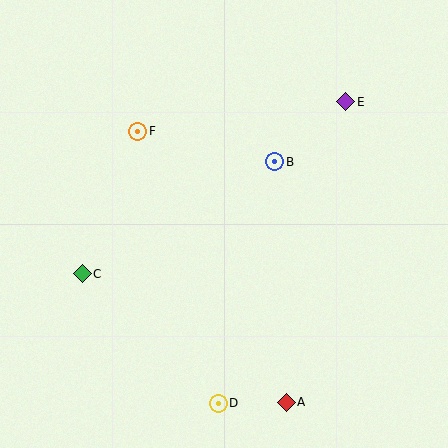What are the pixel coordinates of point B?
Point B is at (275, 162).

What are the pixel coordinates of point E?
Point E is at (346, 102).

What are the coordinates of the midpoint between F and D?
The midpoint between F and D is at (178, 267).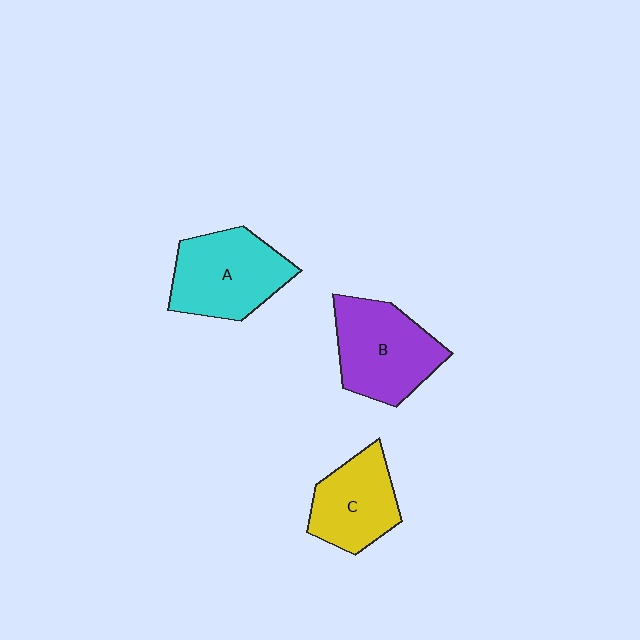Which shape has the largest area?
Shape B (purple).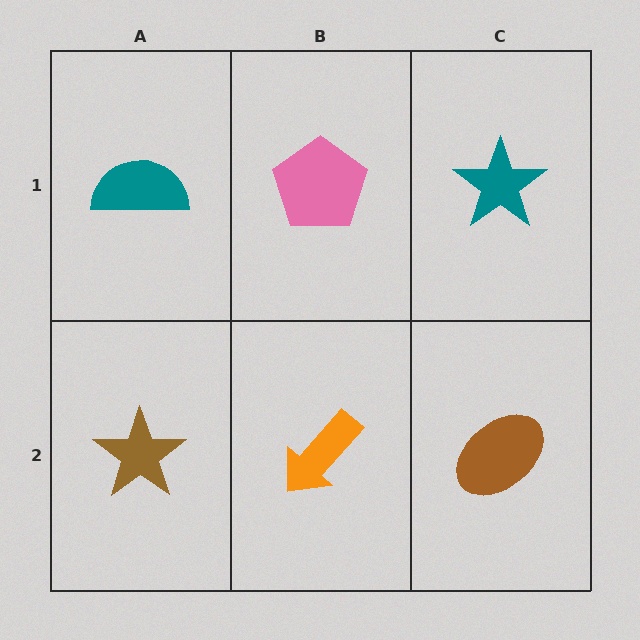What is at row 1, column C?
A teal star.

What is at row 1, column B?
A pink pentagon.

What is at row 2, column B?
An orange arrow.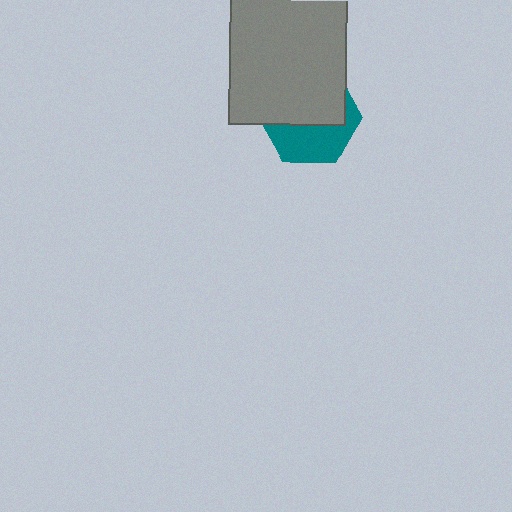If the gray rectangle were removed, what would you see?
You would see the complete teal hexagon.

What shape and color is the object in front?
The object in front is a gray rectangle.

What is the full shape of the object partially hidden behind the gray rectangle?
The partially hidden object is a teal hexagon.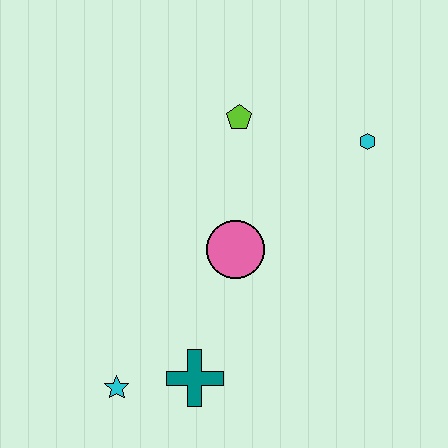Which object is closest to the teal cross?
The cyan star is closest to the teal cross.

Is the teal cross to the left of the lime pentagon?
Yes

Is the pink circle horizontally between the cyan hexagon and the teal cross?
Yes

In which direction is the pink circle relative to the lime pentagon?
The pink circle is below the lime pentagon.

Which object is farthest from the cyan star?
The cyan hexagon is farthest from the cyan star.